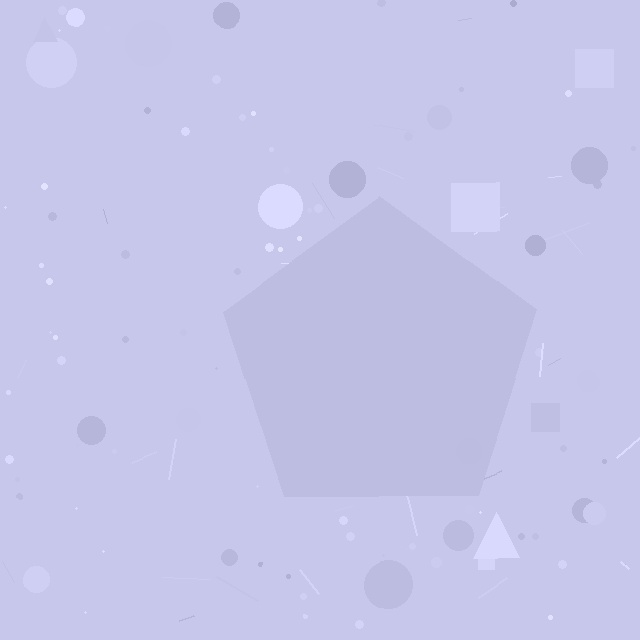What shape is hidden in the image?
A pentagon is hidden in the image.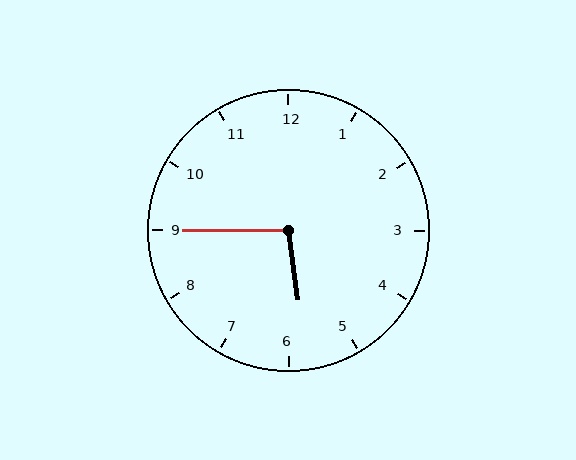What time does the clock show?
5:45.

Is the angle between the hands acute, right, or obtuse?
It is obtuse.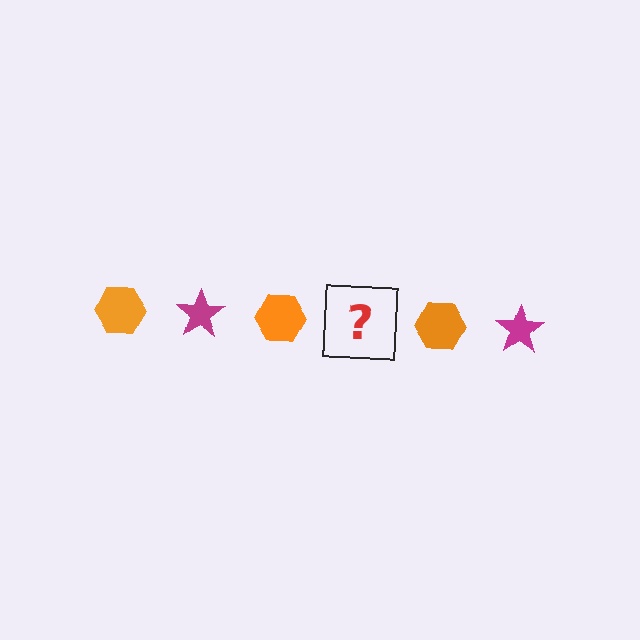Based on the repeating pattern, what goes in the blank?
The blank should be a magenta star.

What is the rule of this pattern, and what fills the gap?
The rule is that the pattern alternates between orange hexagon and magenta star. The gap should be filled with a magenta star.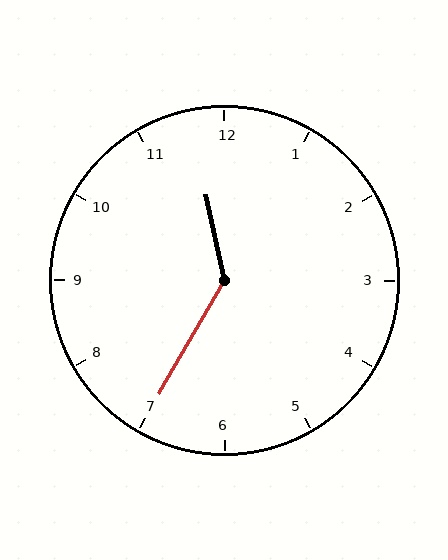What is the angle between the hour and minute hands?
Approximately 138 degrees.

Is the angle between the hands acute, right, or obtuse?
It is obtuse.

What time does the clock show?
11:35.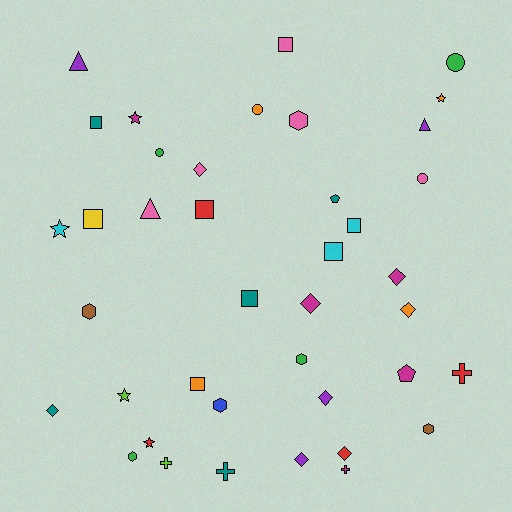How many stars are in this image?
There are 5 stars.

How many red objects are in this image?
There are 4 red objects.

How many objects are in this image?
There are 40 objects.